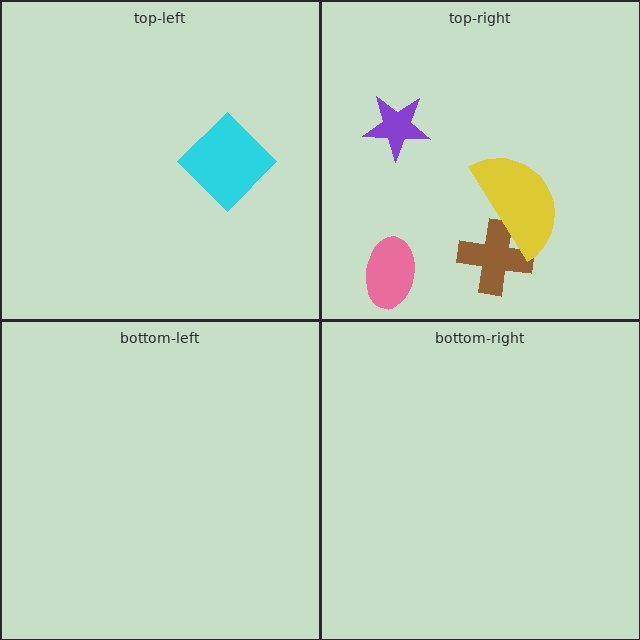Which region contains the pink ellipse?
The top-right region.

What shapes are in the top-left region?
The cyan diamond.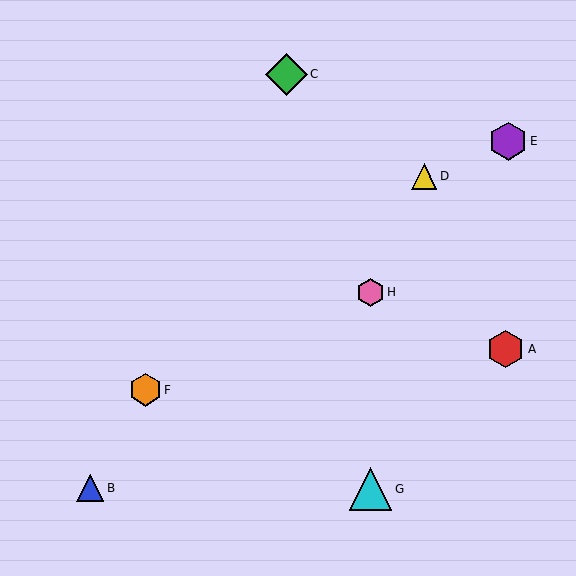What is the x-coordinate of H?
Object H is at x≈371.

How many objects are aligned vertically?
2 objects (G, H) are aligned vertically.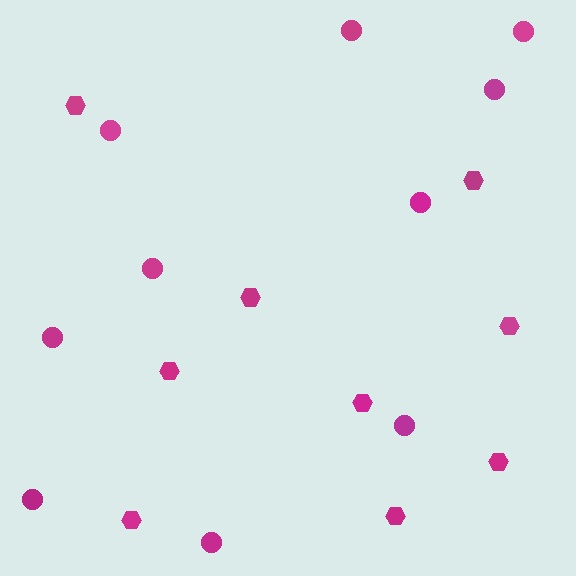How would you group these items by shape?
There are 2 groups: one group of hexagons (9) and one group of circles (10).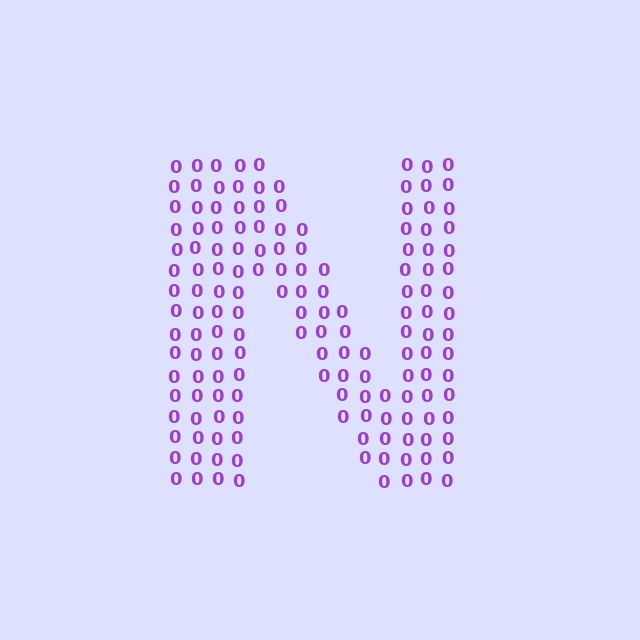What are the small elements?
The small elements are digit 0's.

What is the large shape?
The large shape is the letter N.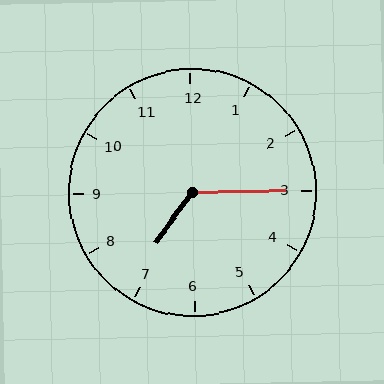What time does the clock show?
7:15.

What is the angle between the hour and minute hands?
Approximately 128 degrees.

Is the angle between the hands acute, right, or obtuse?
It is obtuse.